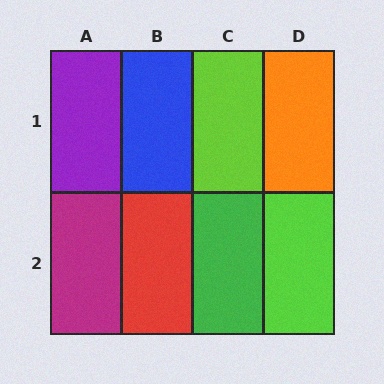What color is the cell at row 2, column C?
Green.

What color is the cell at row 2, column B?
Red.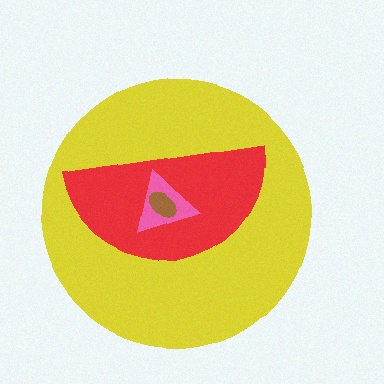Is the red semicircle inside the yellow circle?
Yes.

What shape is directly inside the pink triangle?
The brown ellipse.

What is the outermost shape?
The yellow circle.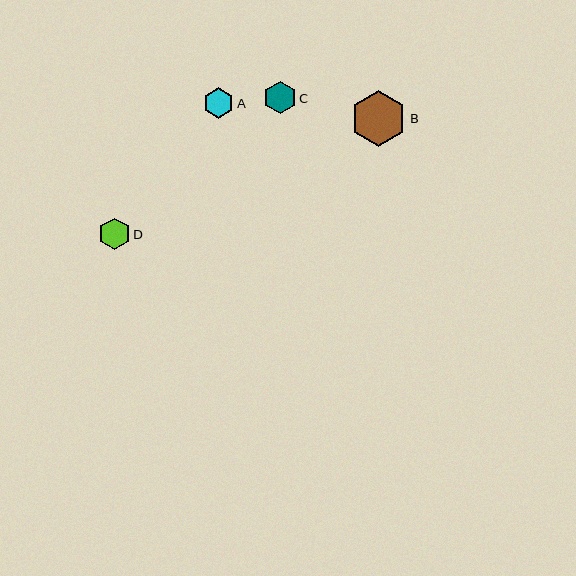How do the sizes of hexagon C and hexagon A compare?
Hexagon C and hexagon A are approximately the same size.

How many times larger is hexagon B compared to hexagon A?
Hexagon B is approximately 1.8 times the size of hexagon A.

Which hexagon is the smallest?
Hexagon A is the smallest with a size of approximately 31 pixels.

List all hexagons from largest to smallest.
From largest to smallest: B, C, D, A.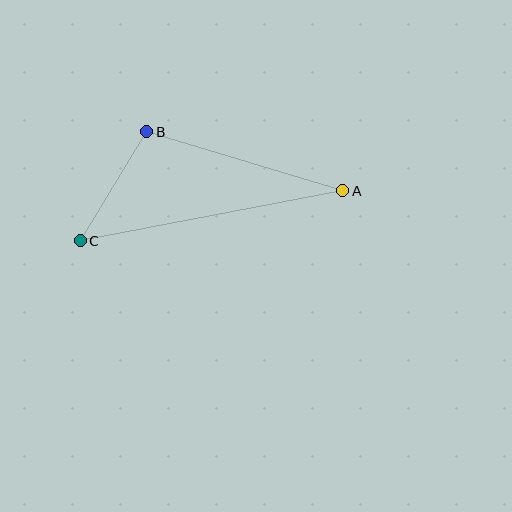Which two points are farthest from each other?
Points A and C are farthest from each other.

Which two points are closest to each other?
Points B and C are closest to each other.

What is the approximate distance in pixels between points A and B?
The distance between A and B is approximately 205 pixels.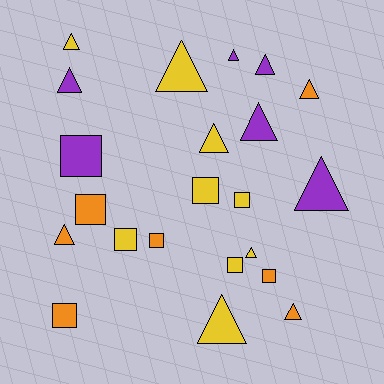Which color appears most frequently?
Yellow, with 9 objects.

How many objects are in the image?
There are 22 objects.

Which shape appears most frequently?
Triangle, with 13 objects.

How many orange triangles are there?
There are 3 orange triangles.